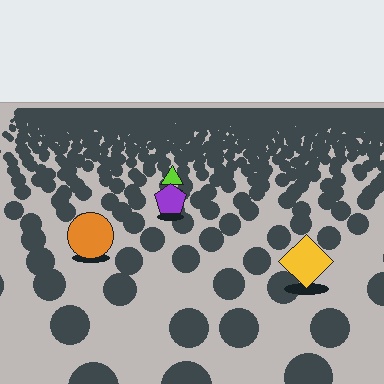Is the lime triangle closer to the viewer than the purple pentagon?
No. The purple pentagon is closer — you can tell from the texture gradient: the ground texture is coarser near it.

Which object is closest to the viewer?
The yellow diamond is closest. The texture marks near it are larger and more spread out.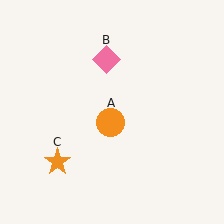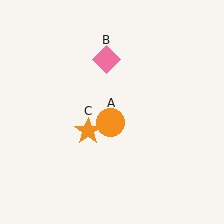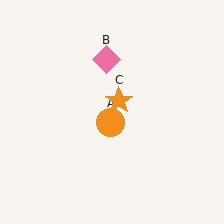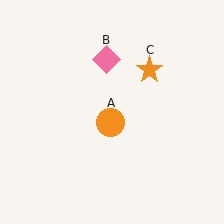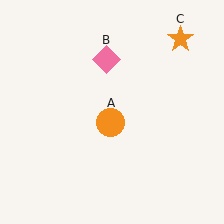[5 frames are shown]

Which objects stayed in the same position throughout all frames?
Orange circle (object A) and pink diamond (object B) remained stationary.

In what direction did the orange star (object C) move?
The orange star (object C) moved up and to the right.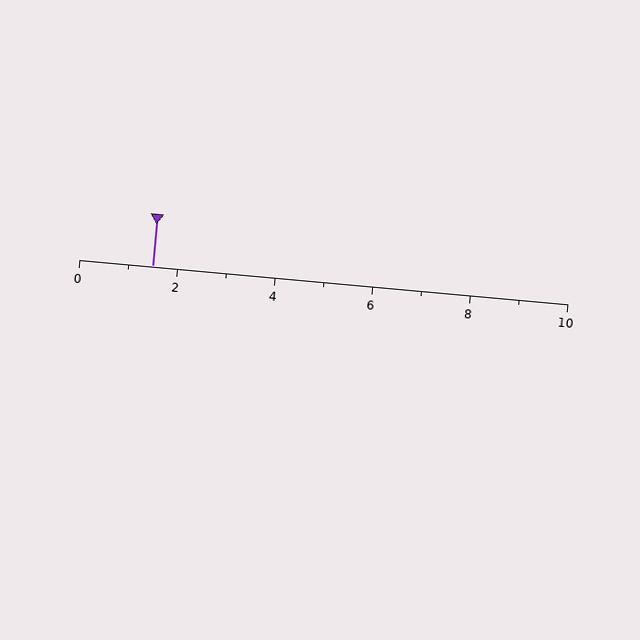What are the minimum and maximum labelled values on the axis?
The axis runs from 0 to 10.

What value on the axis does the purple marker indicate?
The marker indicates approximately 1.5.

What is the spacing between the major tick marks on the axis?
The major ticks are spaced 2 apart.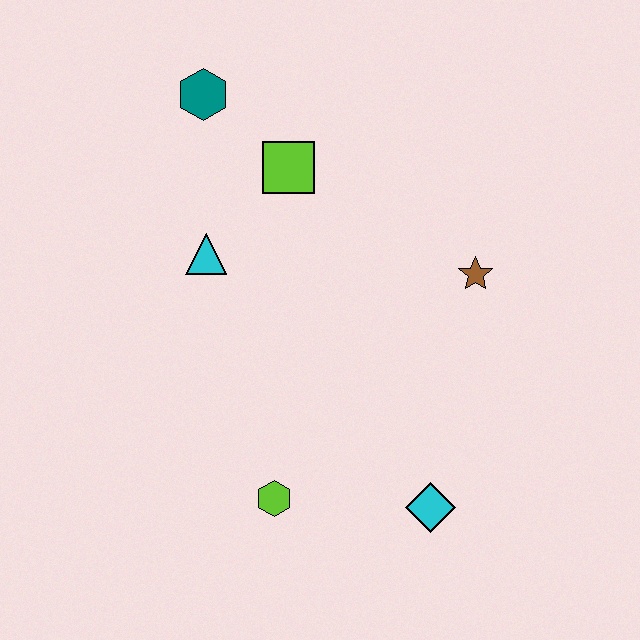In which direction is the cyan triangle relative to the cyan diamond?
The cyan triangle is above the cyan diamond.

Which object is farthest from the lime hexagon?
The teal hexagon is farthest from the lime hexagon.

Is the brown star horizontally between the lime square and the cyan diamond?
No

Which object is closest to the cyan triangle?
The lime square is closest to the cyan triangle.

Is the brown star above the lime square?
No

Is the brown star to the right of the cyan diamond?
Yes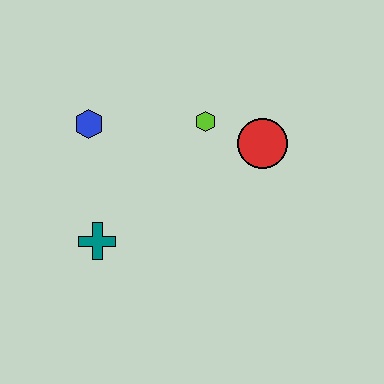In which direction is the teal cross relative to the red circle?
The teal cross is to the left of the red circle.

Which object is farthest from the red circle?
The teal cross is farthest from the red circle.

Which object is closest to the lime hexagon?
The red circle is closest to the lime hexagon.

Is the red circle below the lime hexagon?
Yes